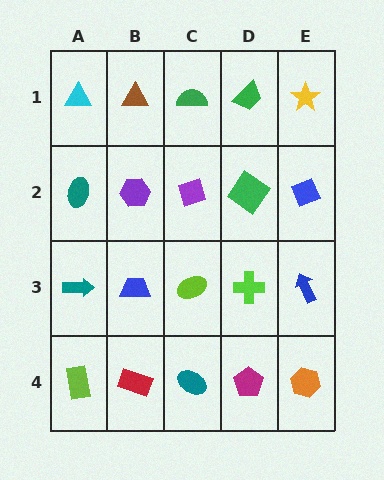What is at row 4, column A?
A lime rectangle.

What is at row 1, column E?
A yellow star.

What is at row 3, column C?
A lime ellipse.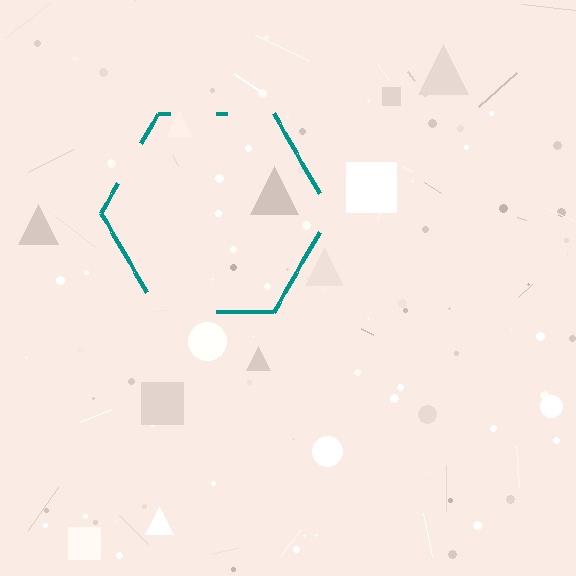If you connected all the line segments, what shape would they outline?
They would outline a hexagon.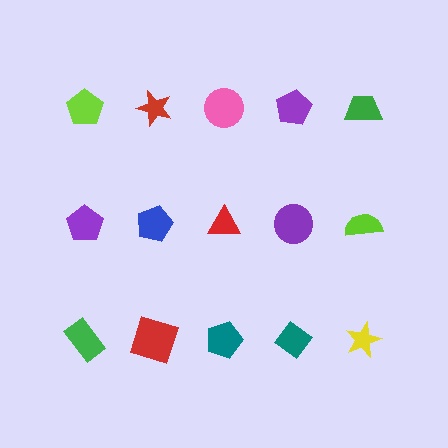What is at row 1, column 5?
A green trapezoid.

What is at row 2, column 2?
A blue pentagon.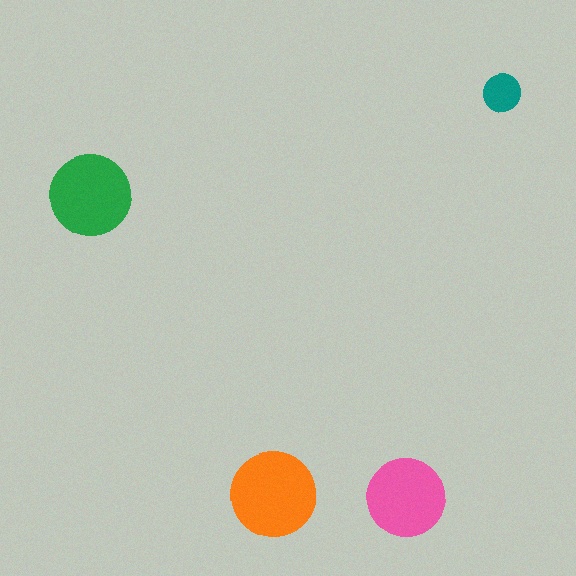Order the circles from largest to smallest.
the orange one, the green one, the pink one, the teal one.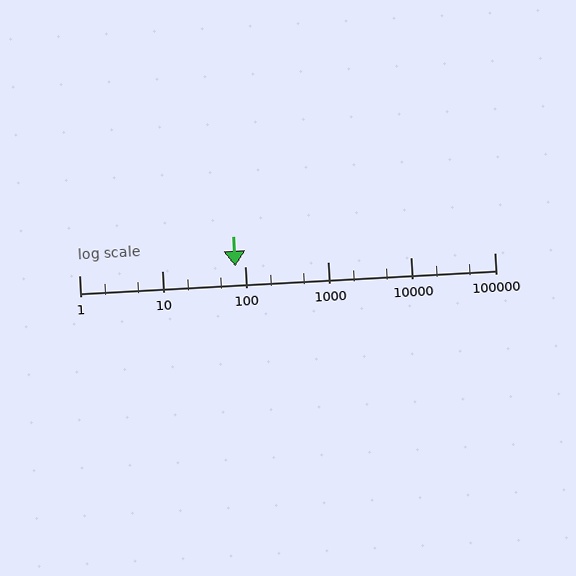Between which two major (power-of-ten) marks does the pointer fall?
The pointer is between 10 and 100.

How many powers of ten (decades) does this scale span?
The scale spans 5 decades, from 1 to 100000.